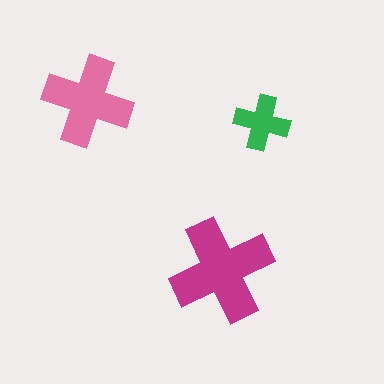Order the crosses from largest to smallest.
the magenta one, the pink one, the green one.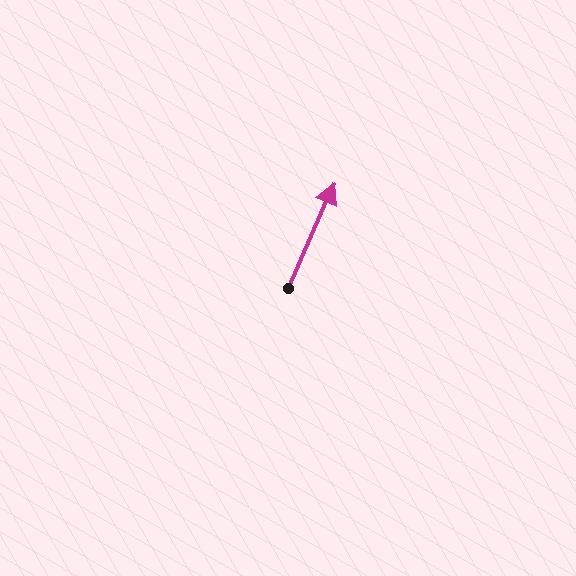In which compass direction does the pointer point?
Northeast.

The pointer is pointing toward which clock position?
Roughly 1 o'clock.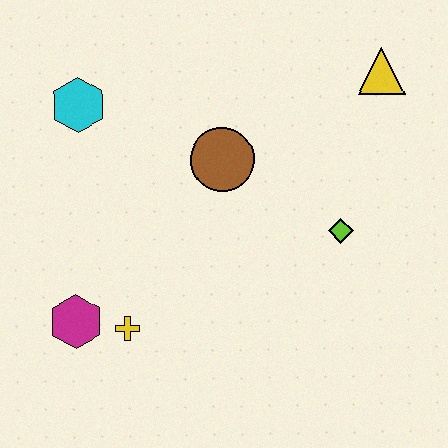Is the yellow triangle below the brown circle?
No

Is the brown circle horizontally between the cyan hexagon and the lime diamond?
Yes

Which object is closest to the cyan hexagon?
The brown circle is closest to the cyan hexagon.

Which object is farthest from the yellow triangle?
The magenta hexagon is farthest from the yellow triangle.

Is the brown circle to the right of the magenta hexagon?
Yes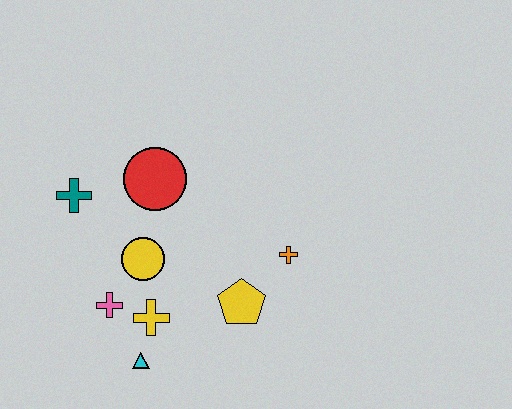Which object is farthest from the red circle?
The cyan triangle is farthest from the red circle.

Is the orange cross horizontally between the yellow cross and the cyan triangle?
No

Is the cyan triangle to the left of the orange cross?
Yes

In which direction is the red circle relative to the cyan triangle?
The red circle is above the cyan triangle.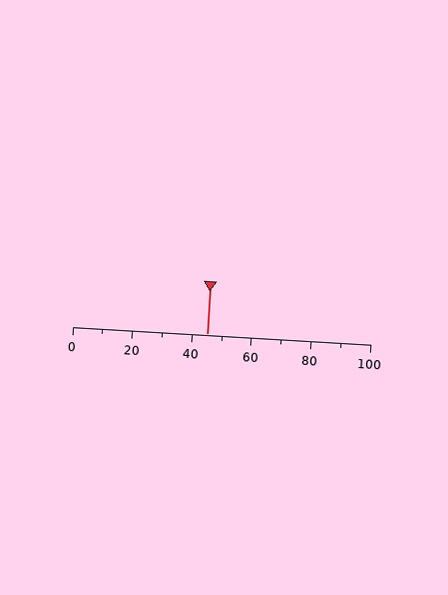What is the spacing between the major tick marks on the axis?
The major ticks are spaced 20 apart.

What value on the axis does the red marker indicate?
The marker indicates approximately 45.